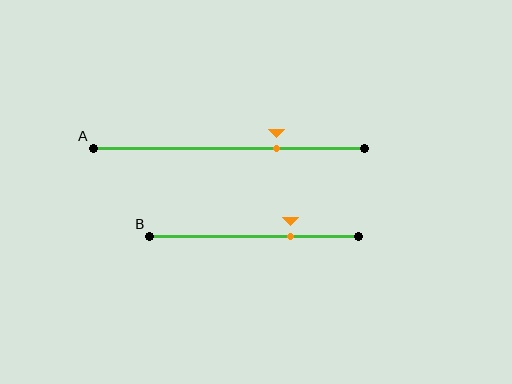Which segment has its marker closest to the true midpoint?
Segment A has its marker closest to the true midpoint.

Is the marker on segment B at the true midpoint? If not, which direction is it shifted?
No, the marker on segment B is shifted to the right by about 18% of the segment length.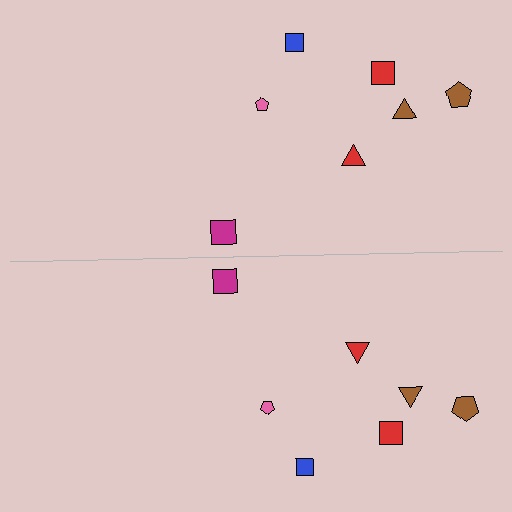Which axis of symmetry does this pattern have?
The pattern has a horizontal axis of symmetry running through the center of the image.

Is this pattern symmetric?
Yes, this pattern has bilateral (reflection) symmetry.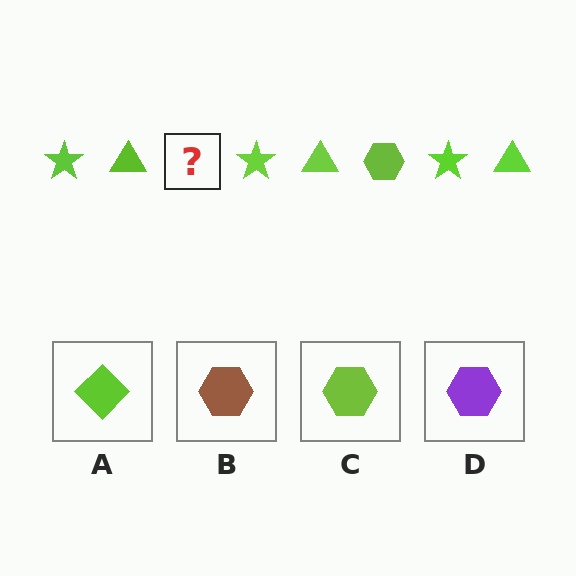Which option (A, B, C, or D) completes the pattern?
C.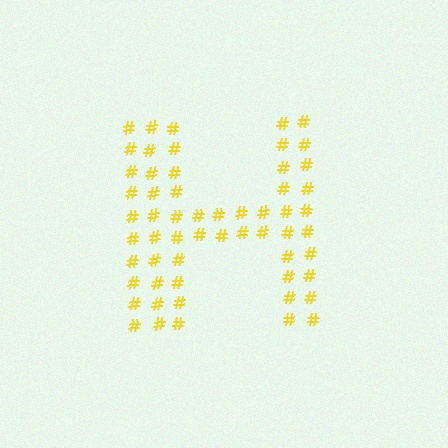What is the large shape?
The large shape is the letter H.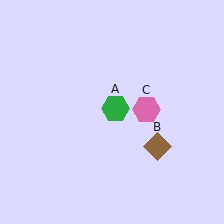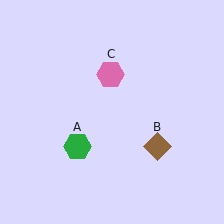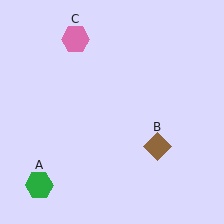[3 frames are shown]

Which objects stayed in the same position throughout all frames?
Brown diamond (object B) remained stationary.